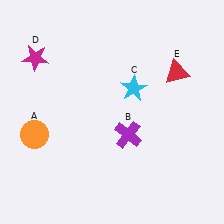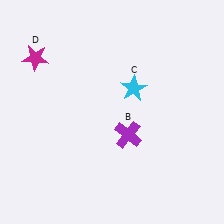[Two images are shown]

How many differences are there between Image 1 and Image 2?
There are 2 differences between the two images.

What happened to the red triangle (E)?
The red triangle (E) was removed in Image 2. It was in the top-right area of Image 1.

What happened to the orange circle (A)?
The orange circle (A) was removed in Image 2. It was in the bottom-left area of Image 1.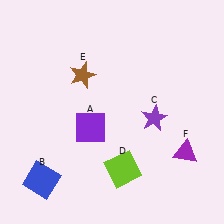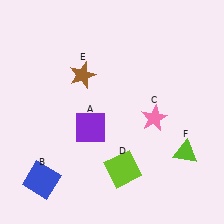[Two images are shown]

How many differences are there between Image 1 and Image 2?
There are 2 differences between the two images.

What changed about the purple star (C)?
In Image 1, C is purple. In Image 2, it changed to pink.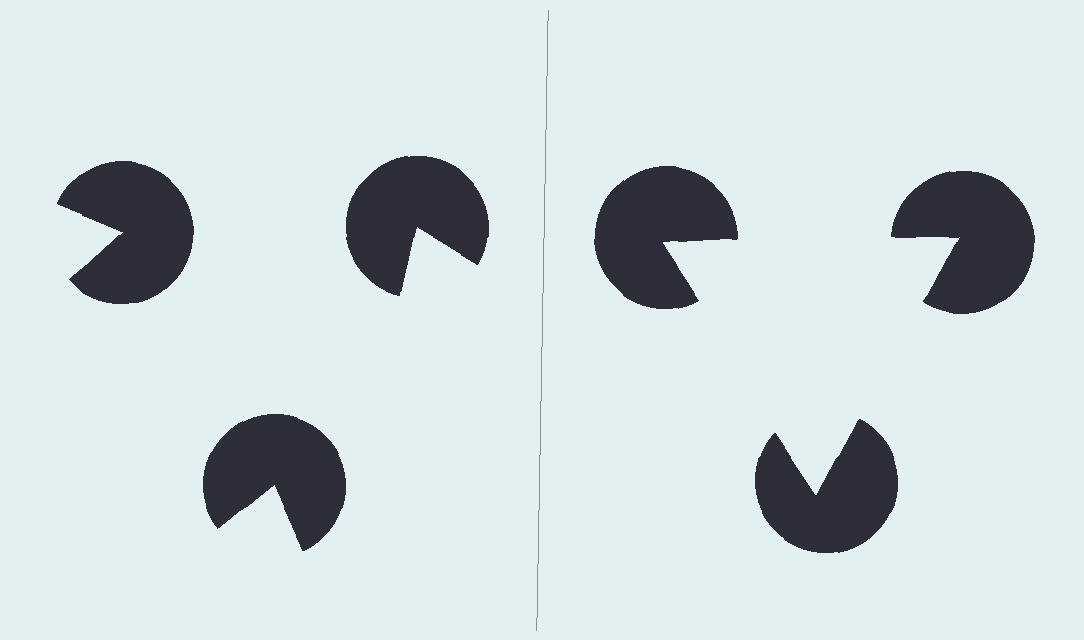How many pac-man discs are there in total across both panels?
6 — 3 on each side.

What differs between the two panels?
The pac-man discs are positioned identically on both sides; only the wedge orientations differ. On the right they align to a triangle; on the left they are misaligned.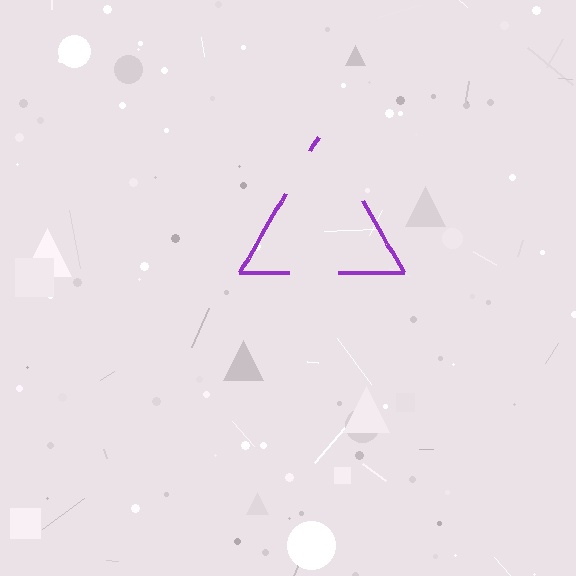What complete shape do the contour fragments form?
The contour fragments form a triangle.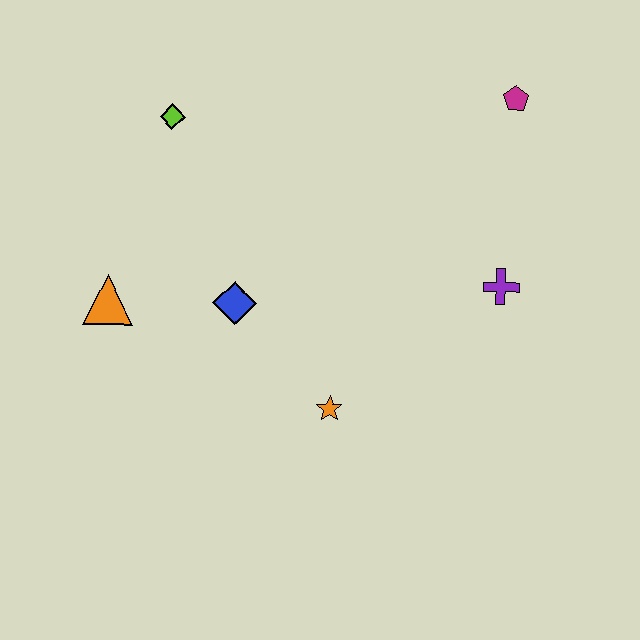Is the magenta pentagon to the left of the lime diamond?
No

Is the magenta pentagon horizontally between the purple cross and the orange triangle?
No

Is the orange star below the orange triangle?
Yes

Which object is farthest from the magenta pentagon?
The orange triangle is farthest from the magenta pentagon.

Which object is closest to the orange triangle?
The blue diamond is closest to the orange triangle.